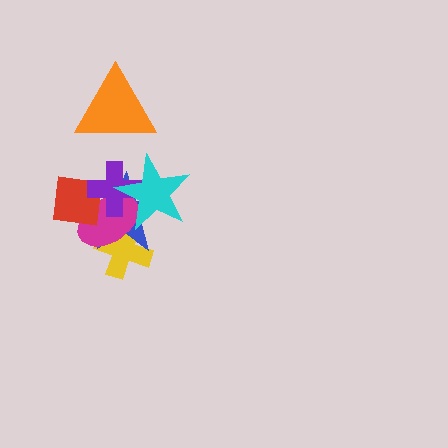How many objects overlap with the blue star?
5 objects overlap with the blue star.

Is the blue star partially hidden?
Yes, it is partially covered by another shape.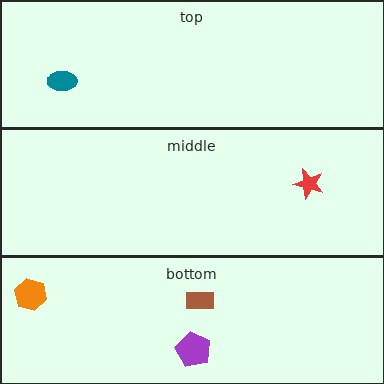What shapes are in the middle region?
The red star.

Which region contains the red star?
The middle region.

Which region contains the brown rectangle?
The bottom region.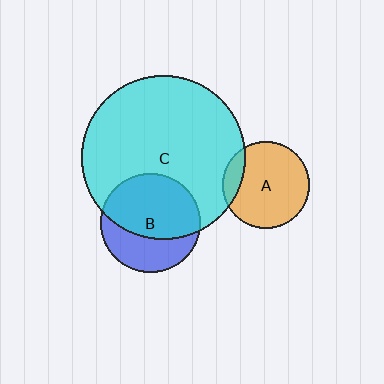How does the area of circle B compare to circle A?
Approximately 1.3 times.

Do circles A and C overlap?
Yes.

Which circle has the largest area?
Circle C (cyan).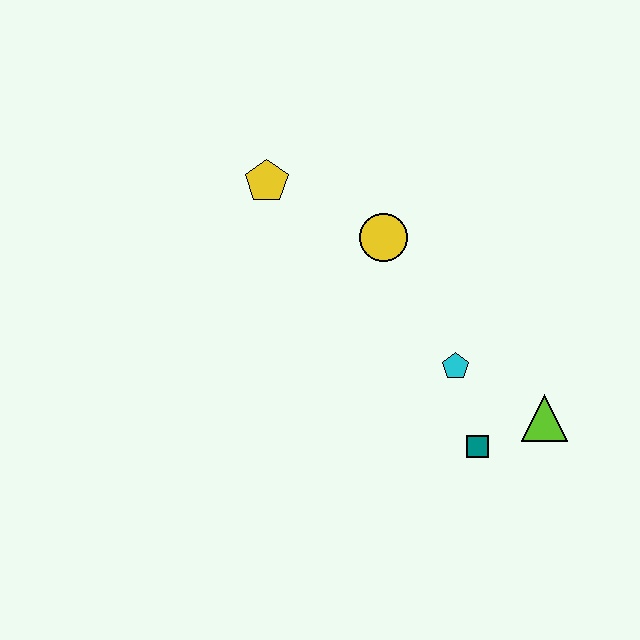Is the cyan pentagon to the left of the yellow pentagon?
No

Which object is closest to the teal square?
The lime triangle is closest to the teal square.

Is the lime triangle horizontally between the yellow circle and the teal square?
No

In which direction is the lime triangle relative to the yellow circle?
The lime triangle is below the yellow circle.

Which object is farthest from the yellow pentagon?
The lime triangle is farthest from the yellow pentagon.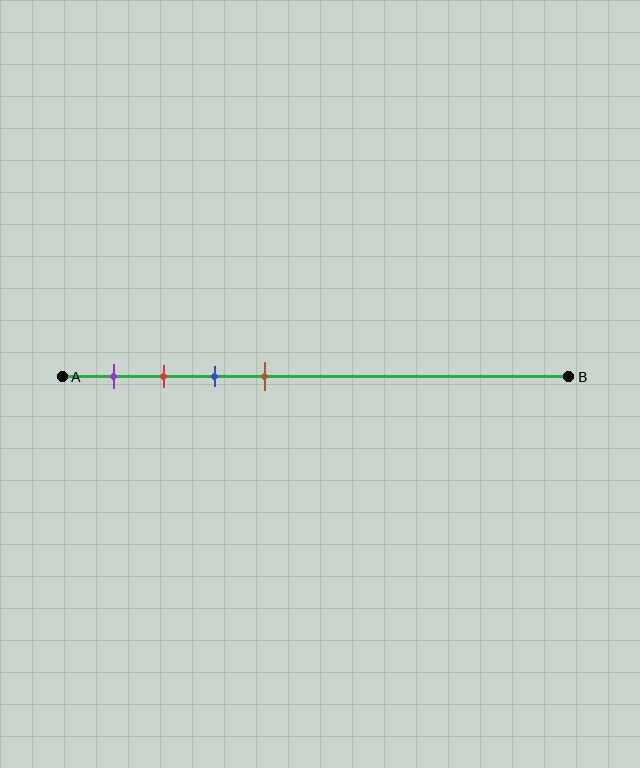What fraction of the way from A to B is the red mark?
The red mark is approximately 20% (0.2) of the way from A to B.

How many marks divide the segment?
There are 4 marks dividing the segment.